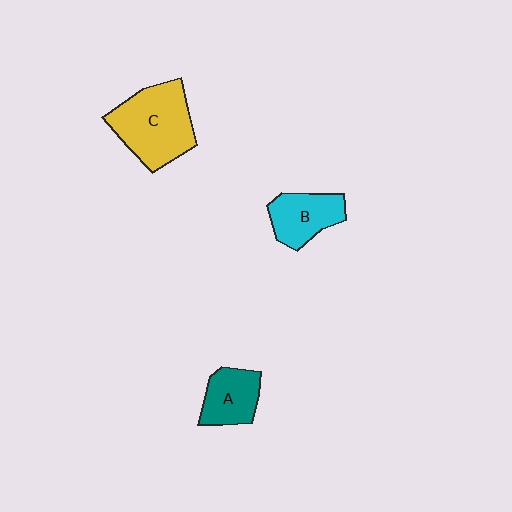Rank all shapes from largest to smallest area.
From largest to smallest: C (yellow), B (cyan), A (teal).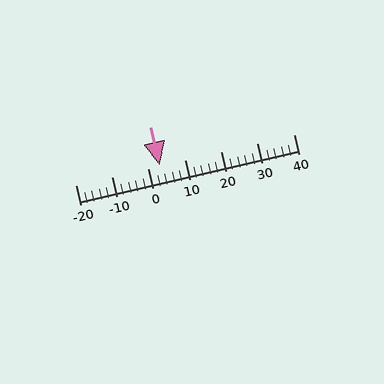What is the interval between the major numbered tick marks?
The major tick marks are spaced 10 units apart.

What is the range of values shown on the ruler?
The ruler shows values from -20 to 40.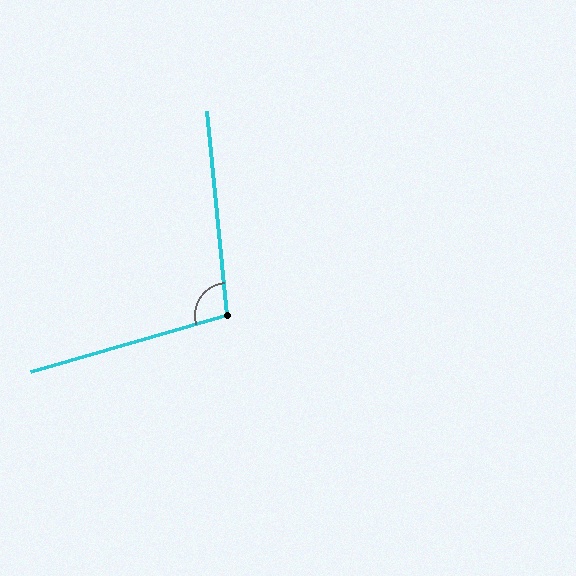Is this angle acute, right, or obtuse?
It is obtuse.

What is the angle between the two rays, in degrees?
Approximately 101 degrees.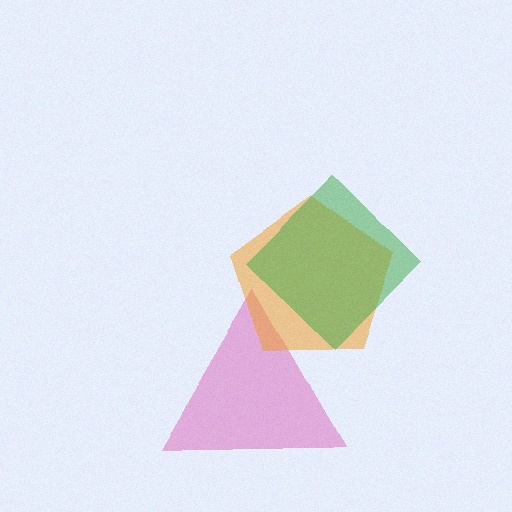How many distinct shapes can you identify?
There are 3 distinct shapes: a pink triangle, an orange pentagon, a green diamond.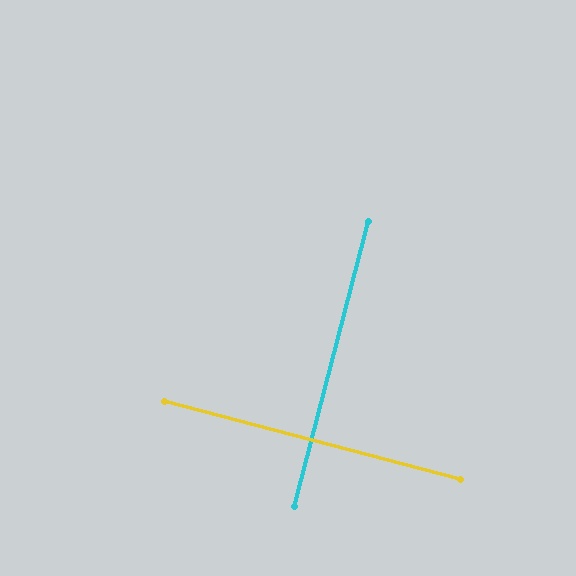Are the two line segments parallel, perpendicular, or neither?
Perpendicular — they meet at approximately 90°.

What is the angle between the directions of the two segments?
Approximately 90 degrees.